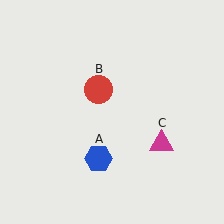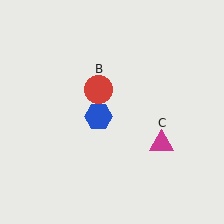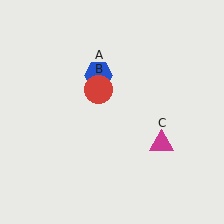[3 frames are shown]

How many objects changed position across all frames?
1 object changed position: blue hexagon (object A).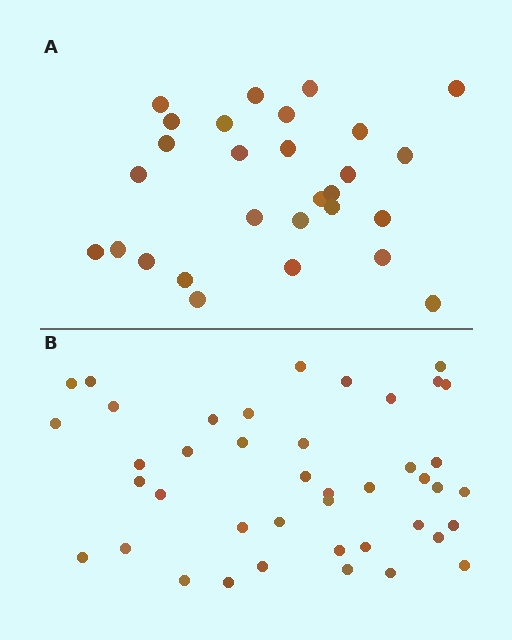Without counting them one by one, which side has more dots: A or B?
Region B (the bottom region) has more dots.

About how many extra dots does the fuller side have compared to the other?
Region B has approximately 15 more dots than region A.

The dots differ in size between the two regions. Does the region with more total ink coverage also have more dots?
No. Region A has more total ink coverage because its dots are larger, but region B actually contains more individual dots. Total area can be misleading — the number of items is what matters here.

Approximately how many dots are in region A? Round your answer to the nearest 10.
About 30 dots. (The exact count is 28, which rounds to 30.)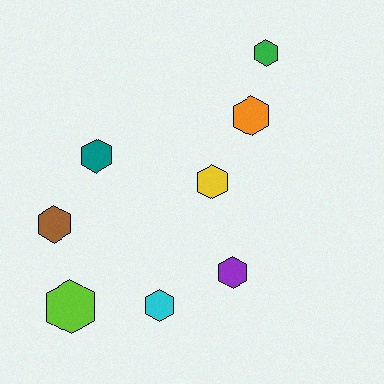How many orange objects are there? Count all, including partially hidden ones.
There is 1 orange object.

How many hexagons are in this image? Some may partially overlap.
There are 8 hexagons.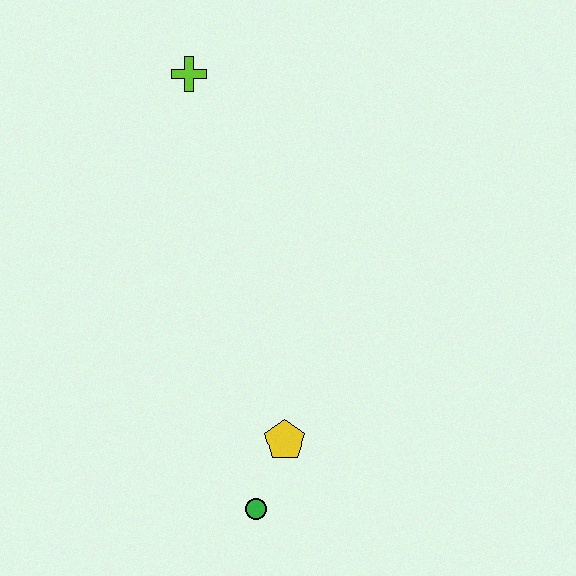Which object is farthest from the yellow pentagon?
The lime cross is farthest from the yellow pentagon.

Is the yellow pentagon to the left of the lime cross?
No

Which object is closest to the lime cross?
The yellow pentagon is closest to the lime cross.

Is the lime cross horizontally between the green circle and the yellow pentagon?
No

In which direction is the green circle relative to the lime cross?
The green circle is below the lime cross.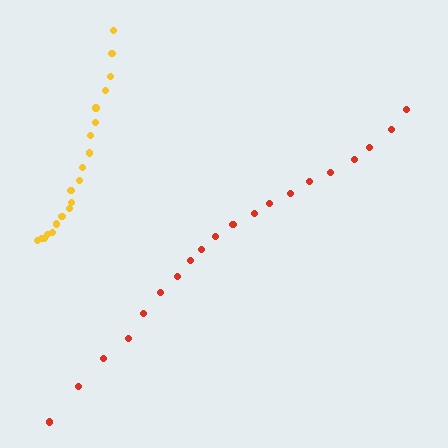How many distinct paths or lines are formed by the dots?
There are 2 distinct paths.